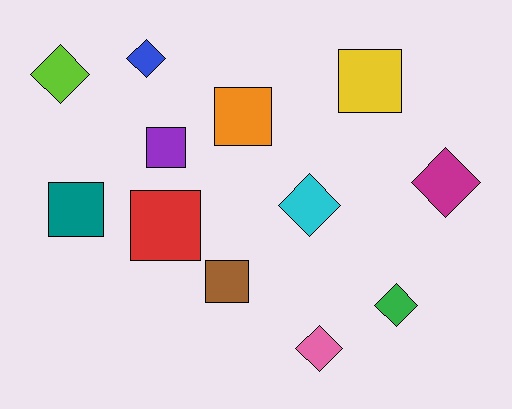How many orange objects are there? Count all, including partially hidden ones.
There is 1 orange object.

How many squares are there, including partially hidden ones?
There are 6 squares.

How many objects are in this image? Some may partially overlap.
There are 12 objects.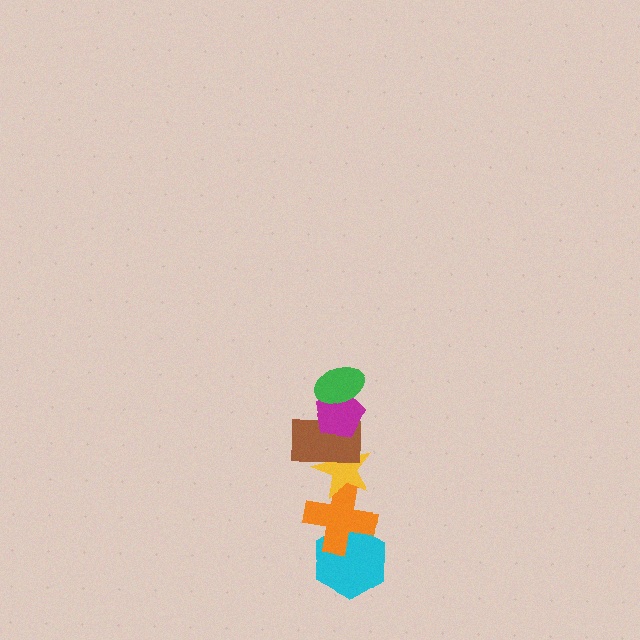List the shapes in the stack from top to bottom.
From top to bottom: the green ellipse, the magenta pentagon, the brown rectangle, the yellow star, the orange cross, the cyan hexagon.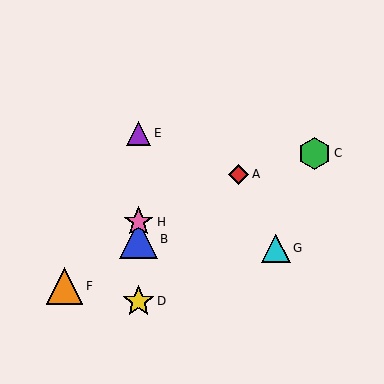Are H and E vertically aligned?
Yes, both are at x≈139.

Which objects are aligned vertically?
Objects B, D, E, H are aligned vertically.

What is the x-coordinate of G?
Object G is at x≈276.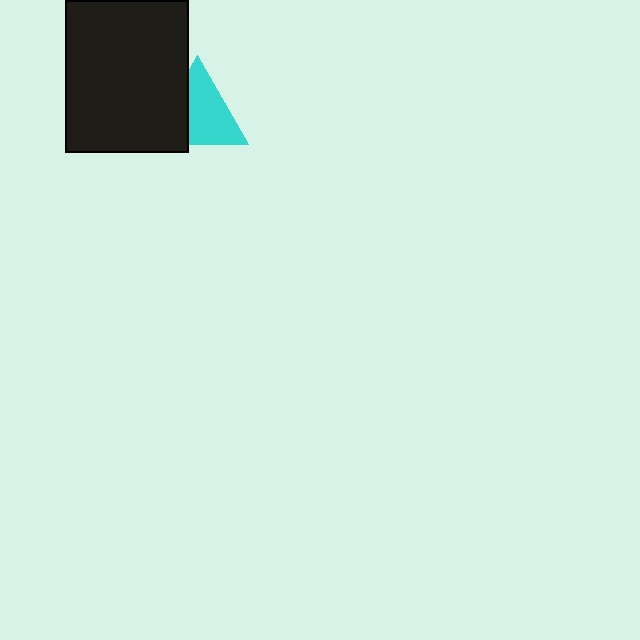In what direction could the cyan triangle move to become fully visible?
The cyan triangle could move right. That would shift it out from behind the black rectangle entirely.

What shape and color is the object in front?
The object in front is a black rectangle.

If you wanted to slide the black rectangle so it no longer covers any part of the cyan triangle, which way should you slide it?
Slide it left — that is the most direct way to separate the two shapes.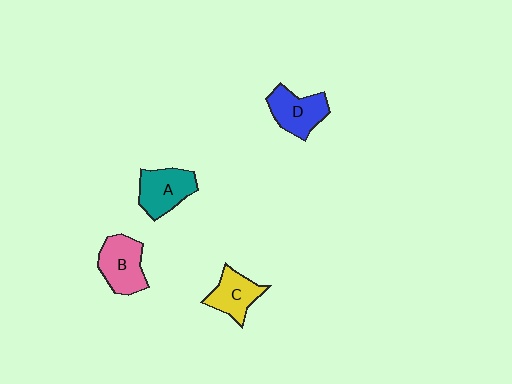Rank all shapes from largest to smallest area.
From largest to smallest: B (pink), A (teal), D (blue), C (yellow).